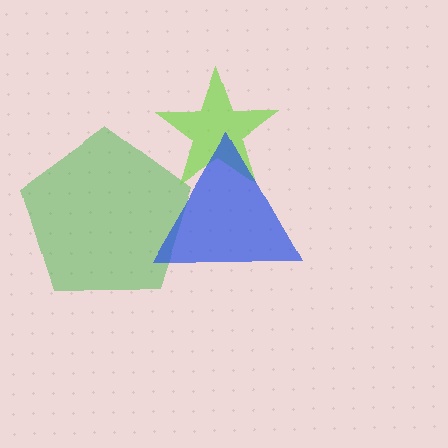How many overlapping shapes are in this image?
There are 3 overlapping shapes in the image.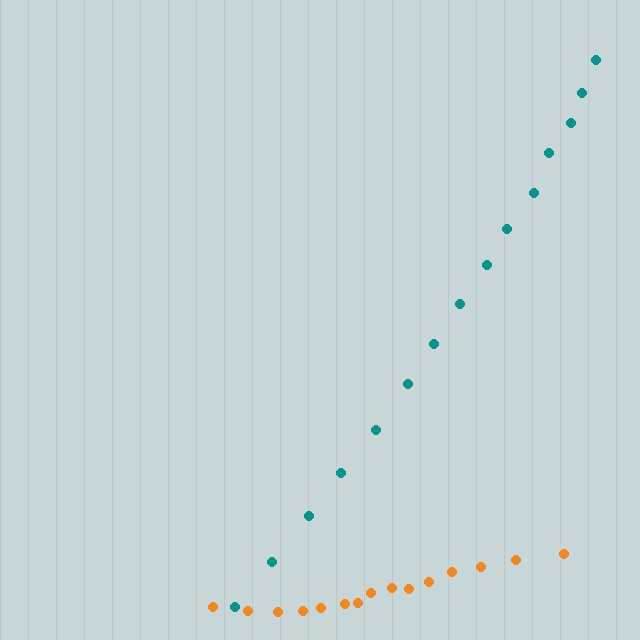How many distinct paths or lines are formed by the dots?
There are 2 distinct paths.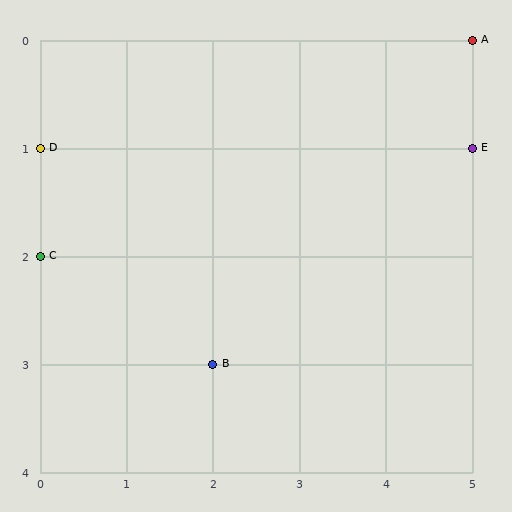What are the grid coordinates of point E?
Point E is at grid coordinates (5, 1).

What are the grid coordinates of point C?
Point C is at grid coordinates (0, 2).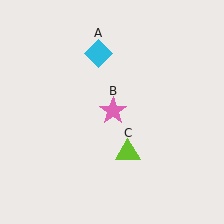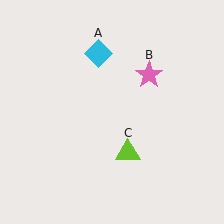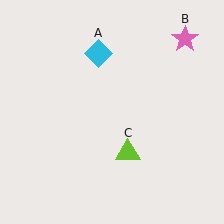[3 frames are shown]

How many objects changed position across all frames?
1 object changed position: pink star (object B).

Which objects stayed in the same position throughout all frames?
Cyan diamond (object A) and lime triangle (object C) remained stationary.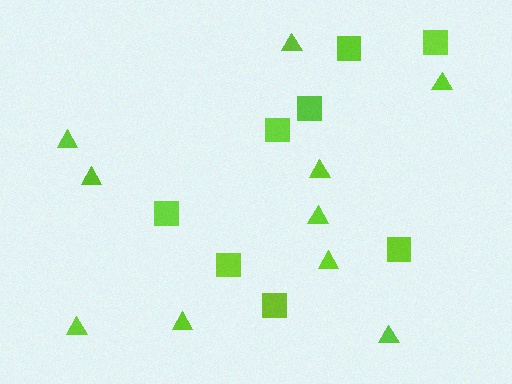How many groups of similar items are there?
There are 2 groups: one group of squares (8) and one group of triangles (10).